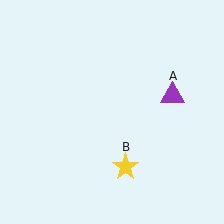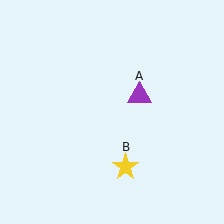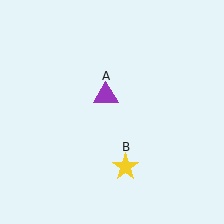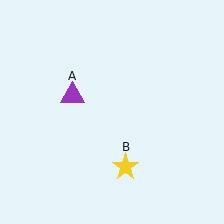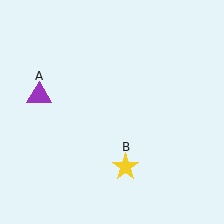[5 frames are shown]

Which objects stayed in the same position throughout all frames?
Yellow star (object B) remained stationary.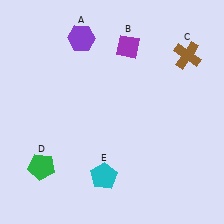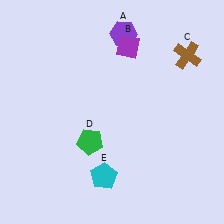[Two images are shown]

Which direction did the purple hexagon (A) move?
The purple hexagon (A) moved right.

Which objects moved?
The objects that moved are: the purple hexagon (A), the green pentagon (D).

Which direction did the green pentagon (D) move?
The green pentagon (D) moved right.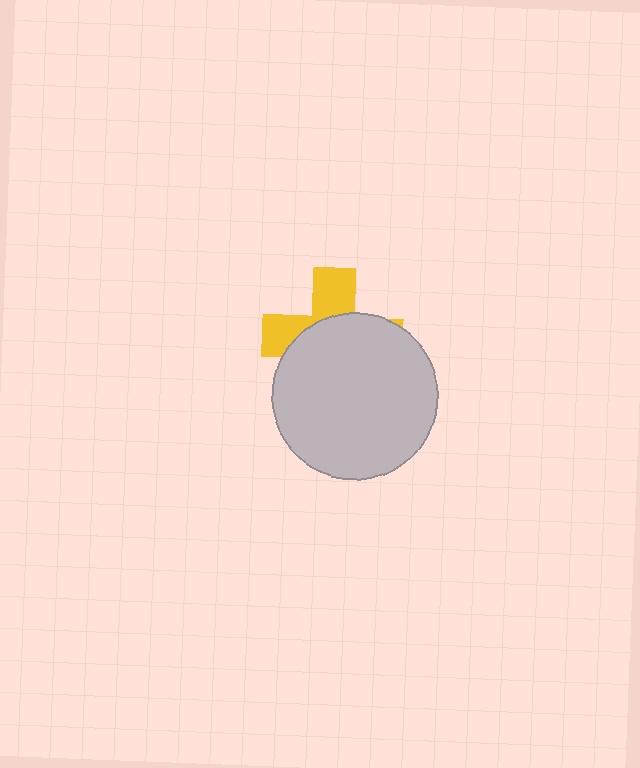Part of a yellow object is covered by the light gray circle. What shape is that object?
It is a cross.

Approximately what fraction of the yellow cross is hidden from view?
Roughly 64% of the yellow cross is hidden behind the light gray circle.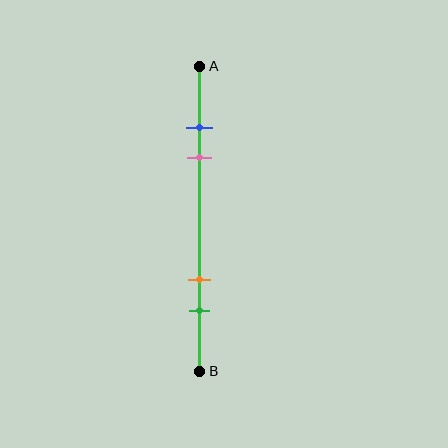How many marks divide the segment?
There are 4 marks dividing the segment.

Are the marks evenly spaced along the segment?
No, the marks are not evenly spaced.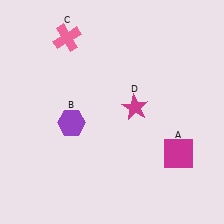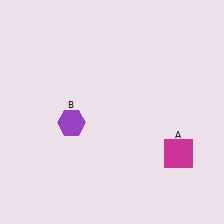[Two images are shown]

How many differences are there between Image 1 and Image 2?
There are 2 differences between the two images.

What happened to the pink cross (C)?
The pink cross (C) was removed in Image 2. It was in the top-left area of Image 1.